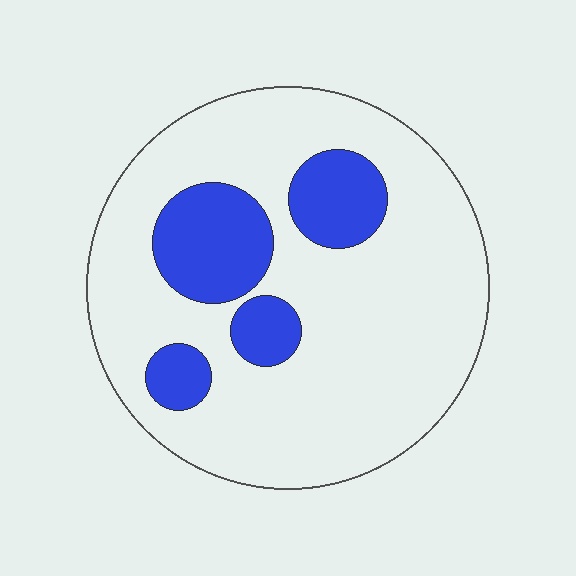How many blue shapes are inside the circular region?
4.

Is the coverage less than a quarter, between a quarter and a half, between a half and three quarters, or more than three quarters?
Less than a quarter.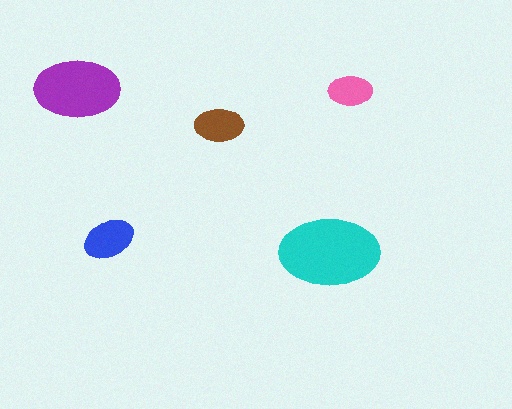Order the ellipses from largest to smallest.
the cyan one, the purple one, the blue one, the brown one, the pink one.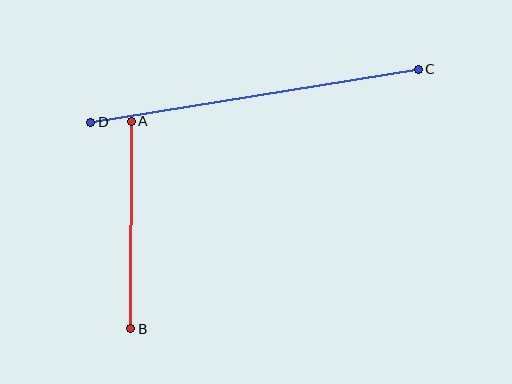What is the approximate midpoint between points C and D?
The midpoint is at approximately (254, 96) pixels.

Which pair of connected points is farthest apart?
Points C and D are farthest apart.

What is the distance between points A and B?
The distance is approximately 208 pixels.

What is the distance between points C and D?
The distance is approximately 332 pixels.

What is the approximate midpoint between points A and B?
The midpoint is at approximately (131, 225) pixels.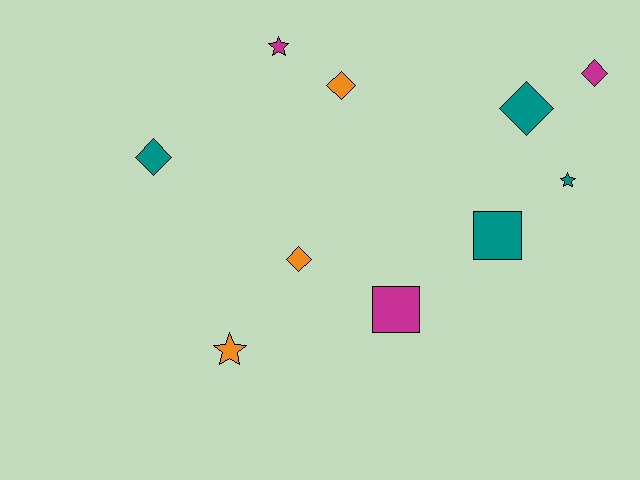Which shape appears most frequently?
Diamond, with 5 objects.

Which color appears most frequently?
Teal, with 4 objects.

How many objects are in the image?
There are 10 objects.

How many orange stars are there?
There is 1 orange star.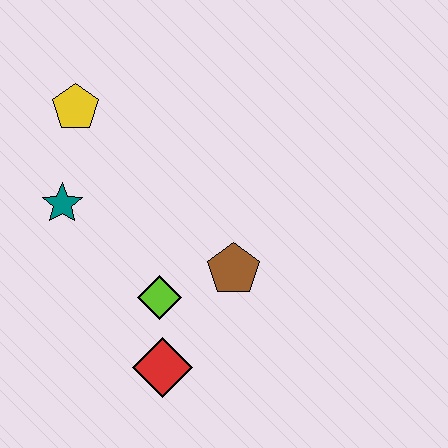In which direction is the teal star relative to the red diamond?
The teal star is above the red diamond.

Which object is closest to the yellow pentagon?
The teal star is closest to the yellow pentagon.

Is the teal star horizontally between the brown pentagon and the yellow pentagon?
No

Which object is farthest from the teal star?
The red diamond is farthest from the teal star.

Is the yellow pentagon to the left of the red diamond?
Yes